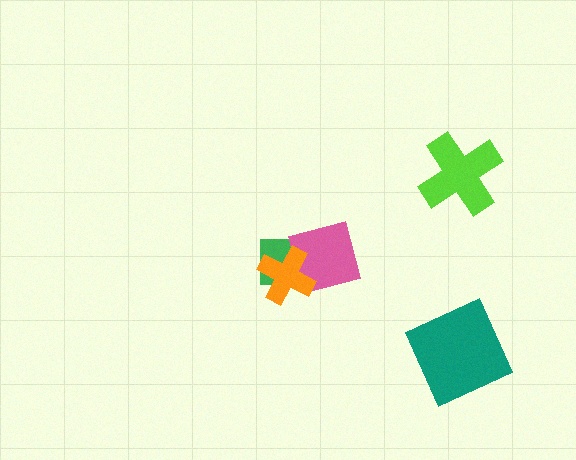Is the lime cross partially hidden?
No, no other shape covers it.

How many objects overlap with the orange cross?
2 objects overlap with the orange cross.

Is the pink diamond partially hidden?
Yes, it is partially covered by another shape.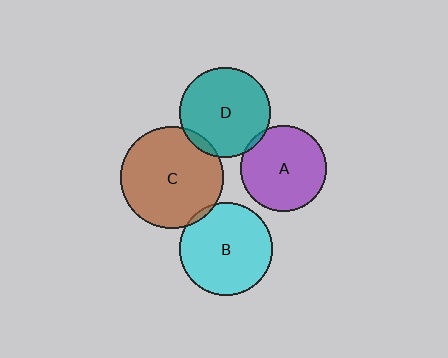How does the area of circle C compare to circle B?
Approximately 1.2 times.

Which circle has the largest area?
Circle C (brown).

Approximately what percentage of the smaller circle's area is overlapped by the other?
Approximately 5%.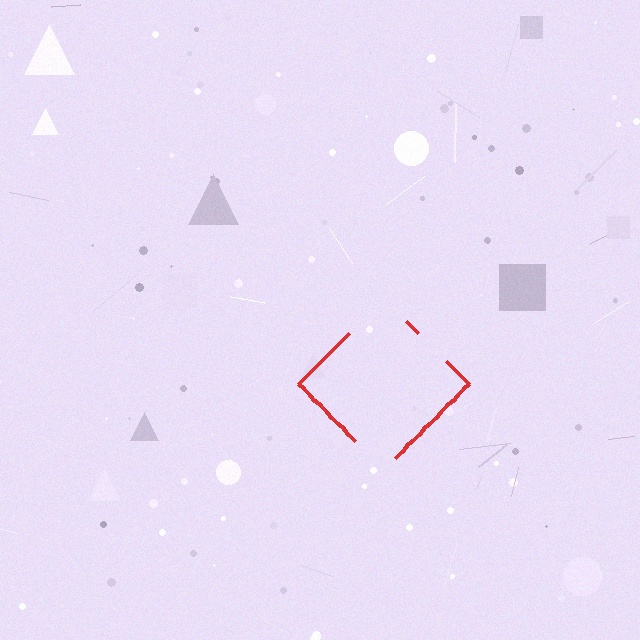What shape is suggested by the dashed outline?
The dashed outline suggests a diamond.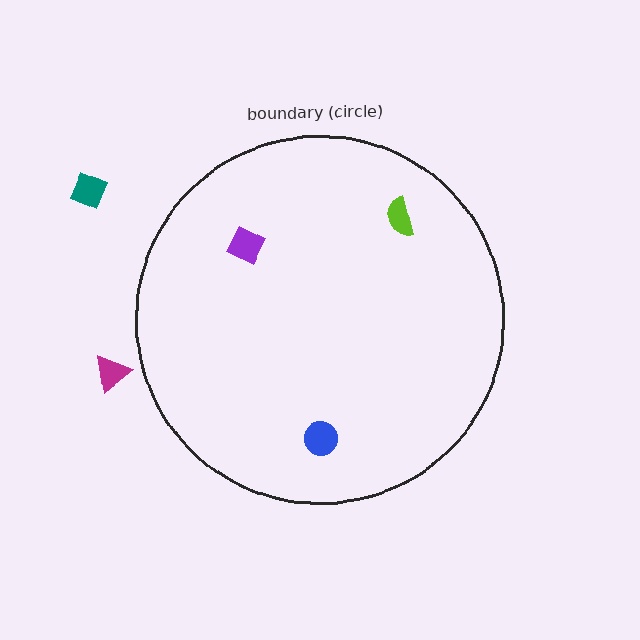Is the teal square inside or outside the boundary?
Outside.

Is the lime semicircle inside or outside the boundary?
Inside.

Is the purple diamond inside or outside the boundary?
Inside.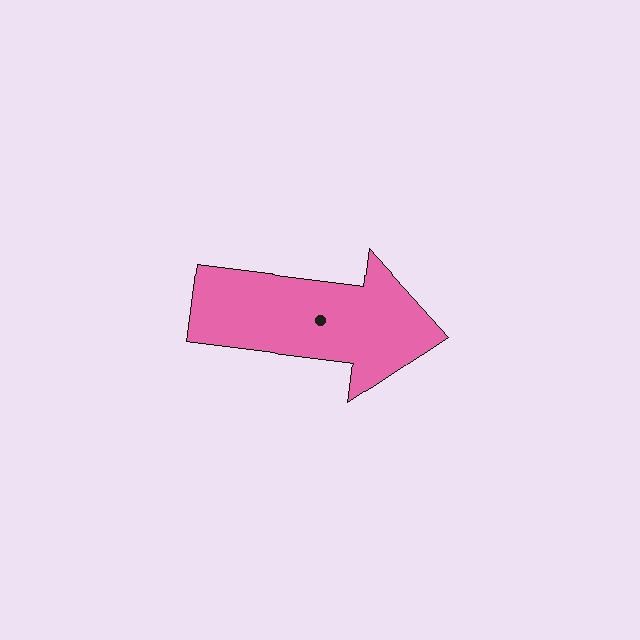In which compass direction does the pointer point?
East.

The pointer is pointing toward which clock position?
Roughly 3 o'clock.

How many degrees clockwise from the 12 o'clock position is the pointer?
Approximately 97 degrees.